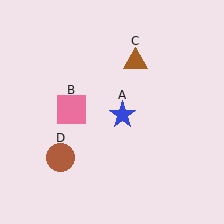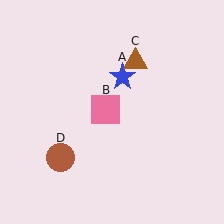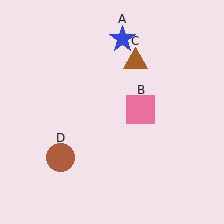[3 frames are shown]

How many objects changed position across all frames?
2 objects changed position: blue star (object A), pink square (object B).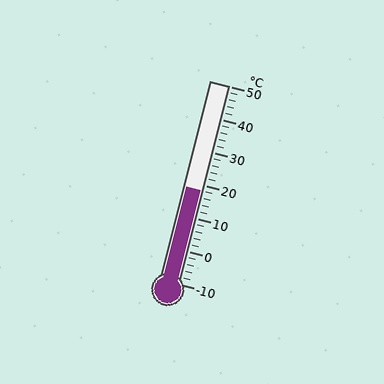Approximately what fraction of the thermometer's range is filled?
The thermometer is filled to approximately 45% of its range.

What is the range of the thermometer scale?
The thermometer scale ranges from -10°C to 50°C.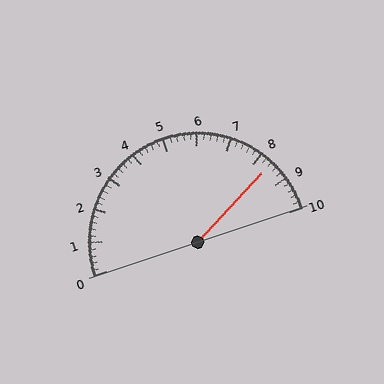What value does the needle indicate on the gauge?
The needle indicates approximately 8.4.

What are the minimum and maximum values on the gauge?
The gauge ranges from 0 to 10.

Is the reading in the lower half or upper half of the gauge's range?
The reading is in the upper half of the range (0 to 10).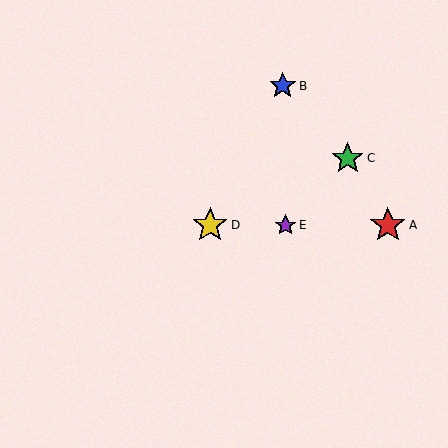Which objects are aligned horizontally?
Objects A, D, E are aligned horizontally.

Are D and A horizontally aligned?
Yes, both are at y≈225.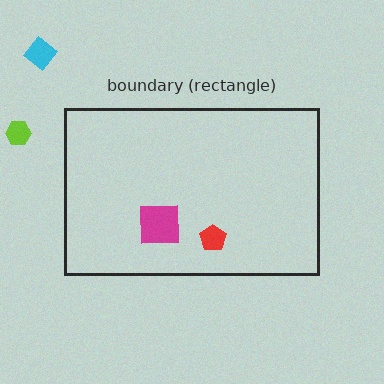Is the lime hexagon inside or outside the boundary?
Outside.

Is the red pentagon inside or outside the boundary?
Inside.